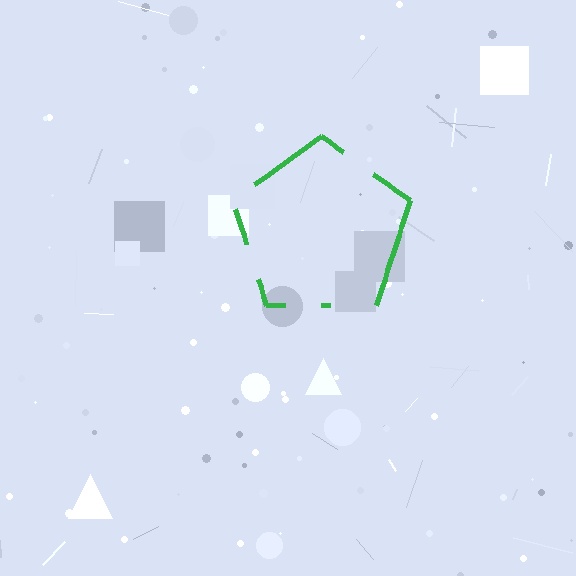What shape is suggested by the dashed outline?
The dashed outline suggests a pentagon.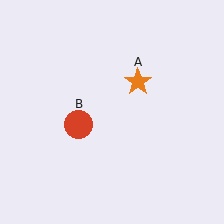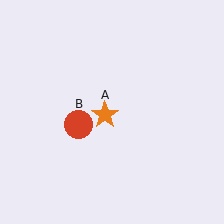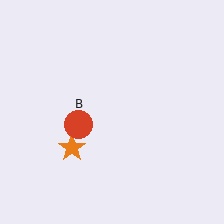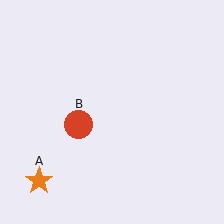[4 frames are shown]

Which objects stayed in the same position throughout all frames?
Red circle (object B) remained stationary.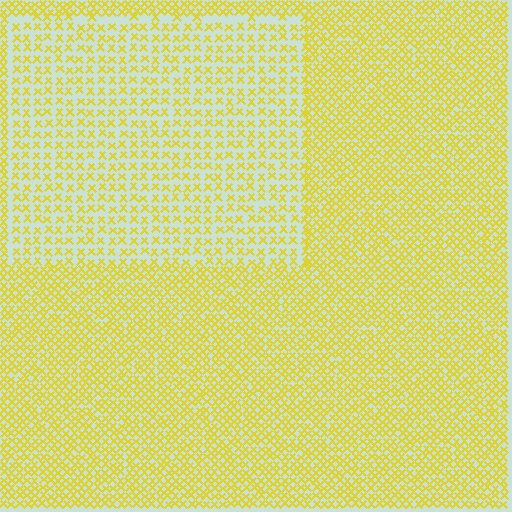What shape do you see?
I see a rectangle.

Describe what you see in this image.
The image contains small yellow elements arranged at two different densities. A rectangle-shaped region is visible where the elements are less densely packed than the surrounding area.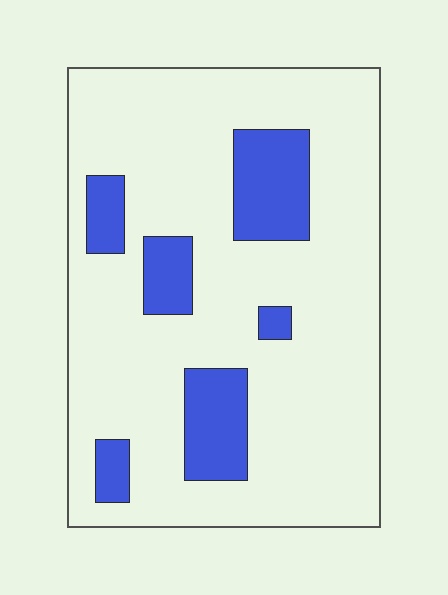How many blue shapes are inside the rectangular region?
6.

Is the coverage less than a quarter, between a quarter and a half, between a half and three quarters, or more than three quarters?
Less than a quarter.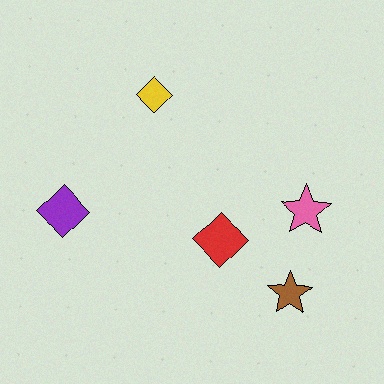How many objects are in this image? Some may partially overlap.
There are 5 objects.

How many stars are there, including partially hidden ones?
There are 2 stars.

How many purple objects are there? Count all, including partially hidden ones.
There is 1 purple object.